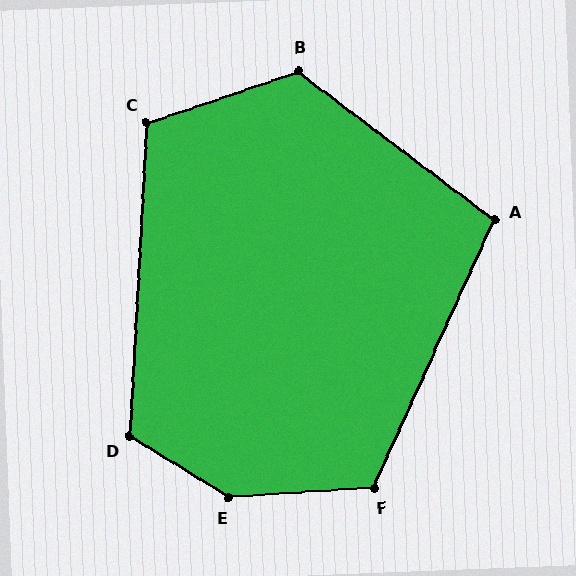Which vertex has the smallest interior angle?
A, at approximately 103 degrees.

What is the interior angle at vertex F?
Approximately 118 degrees (obtuse).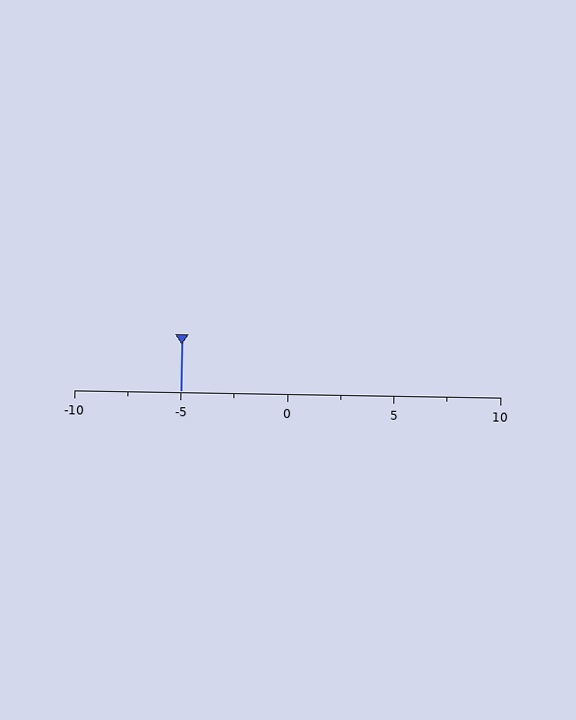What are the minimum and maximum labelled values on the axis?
The axis runs from -10 to 10.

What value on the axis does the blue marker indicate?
The marker indicates approximately -5.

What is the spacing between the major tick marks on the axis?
The major ticks are spaced 5 apart.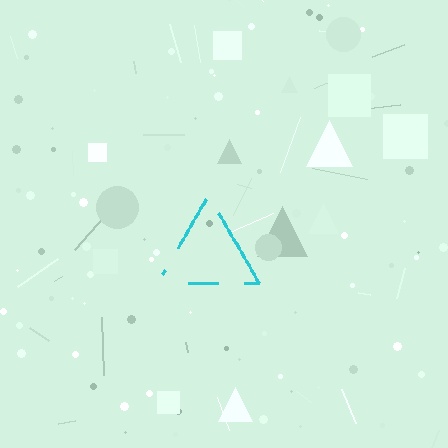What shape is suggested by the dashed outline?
The dashed outline suggests a triangle.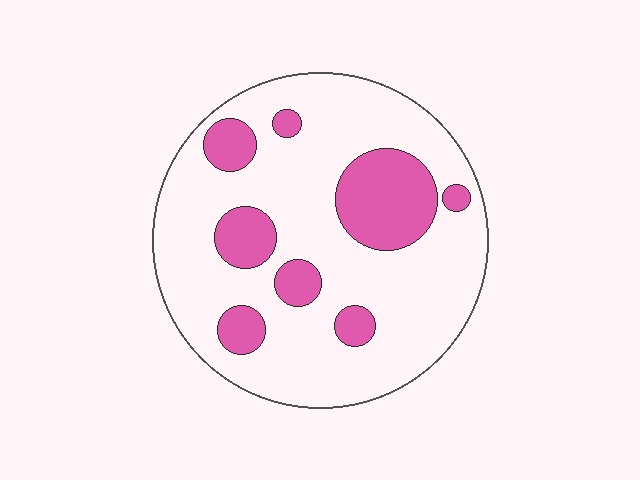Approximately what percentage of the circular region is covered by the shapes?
Approximately 25%.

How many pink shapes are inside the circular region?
8.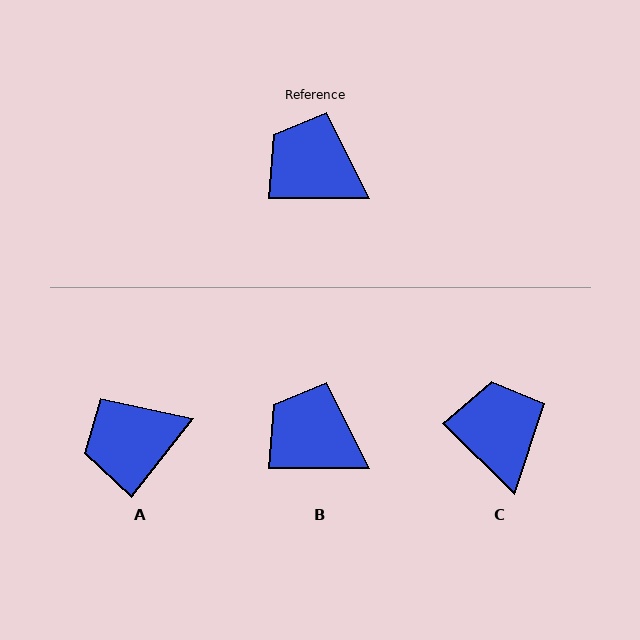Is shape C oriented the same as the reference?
No, it is off by about 45 degrees.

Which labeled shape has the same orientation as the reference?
B.